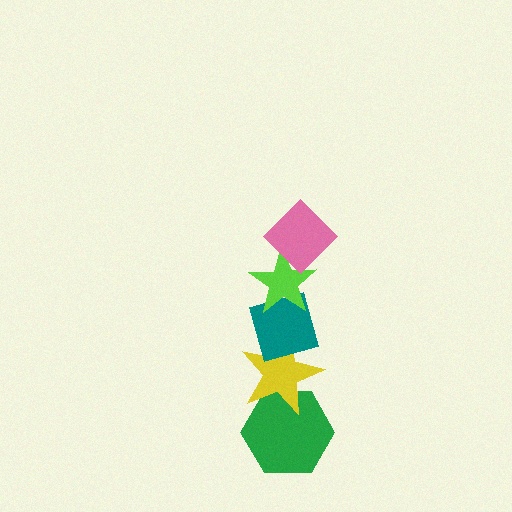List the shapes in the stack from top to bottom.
From top to bottom: the pink diamond, the lime star, the teal diamond, the yellow star, the green hexagon.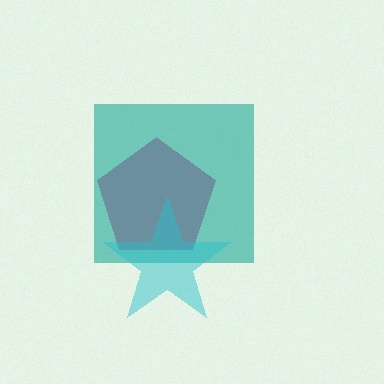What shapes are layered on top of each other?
The layered shapes are: a magenta pentagon, a teal square, a cyan star.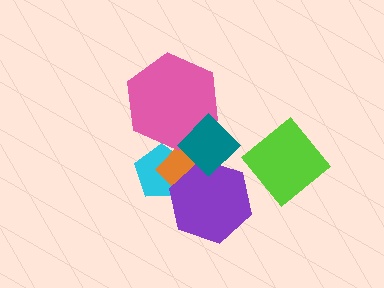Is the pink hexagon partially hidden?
Yes, it is partially covered by another shape.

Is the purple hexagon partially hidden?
Yes, it is partially covered by another shape.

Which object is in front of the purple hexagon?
The teal diamond is in front of the purple hexagon.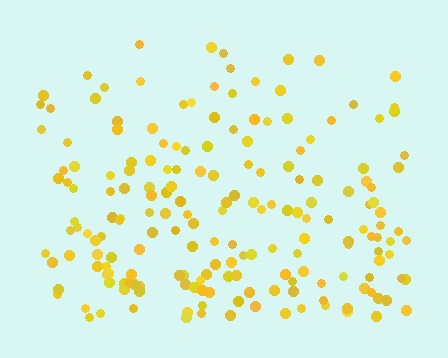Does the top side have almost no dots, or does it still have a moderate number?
Still a moderate number, just noticeably fewer than the bottom.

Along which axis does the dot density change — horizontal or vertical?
Vertical.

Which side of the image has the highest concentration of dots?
The bottom.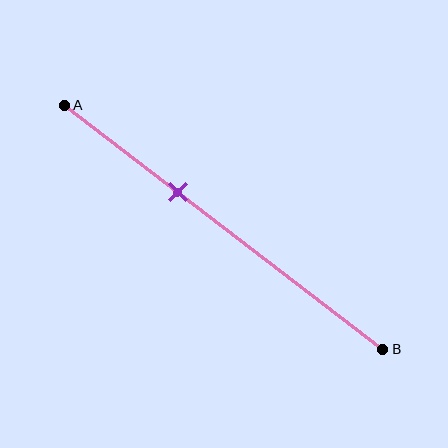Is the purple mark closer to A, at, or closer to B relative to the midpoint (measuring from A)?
The purple mark is closer to point A than the midpoint of segment AB.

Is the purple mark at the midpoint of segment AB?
No, the mark is at about 35% from A, not at the 50% midpoint.